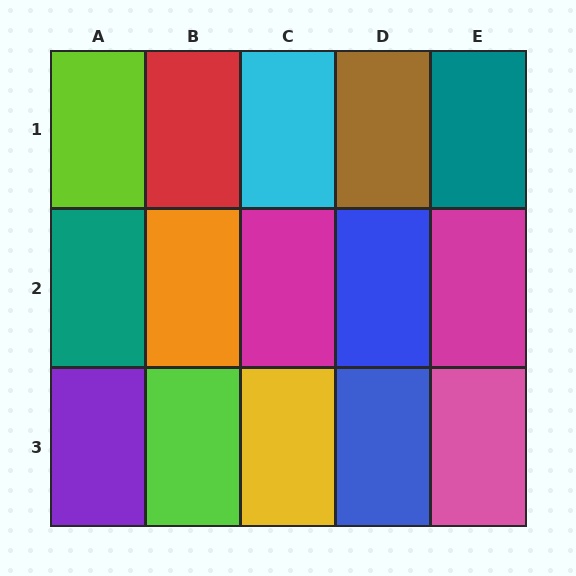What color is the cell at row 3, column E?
Pink.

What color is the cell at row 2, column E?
Magenta.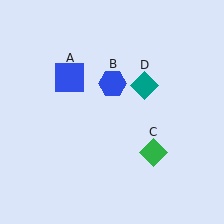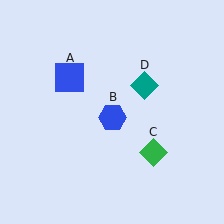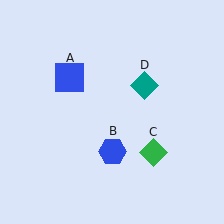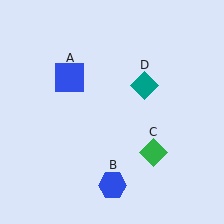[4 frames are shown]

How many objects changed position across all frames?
1 object changed position: blue hexagon (object B).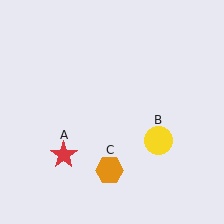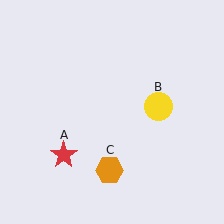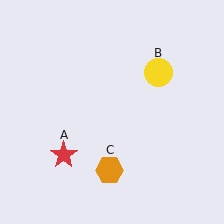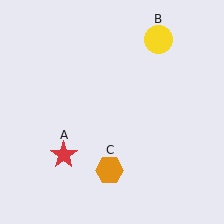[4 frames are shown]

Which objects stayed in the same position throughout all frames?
Red star (object A) and orange hexagon (object C) remained stationary.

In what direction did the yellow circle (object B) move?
The yellow circle (object B) moved up.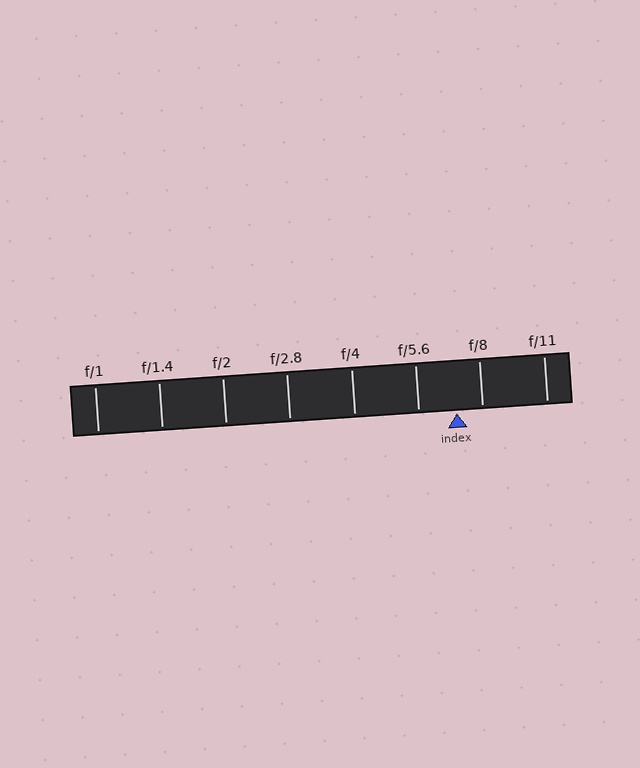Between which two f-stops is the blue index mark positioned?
The index mark is between f/5.6 and f/8.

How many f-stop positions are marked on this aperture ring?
There are 8 f-stop positions marked.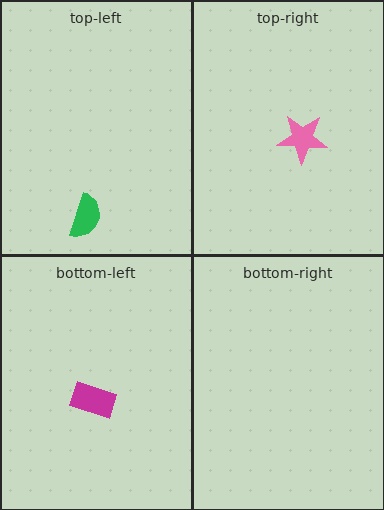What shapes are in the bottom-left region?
The magenta rectangle.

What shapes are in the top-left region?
The green semicircle.